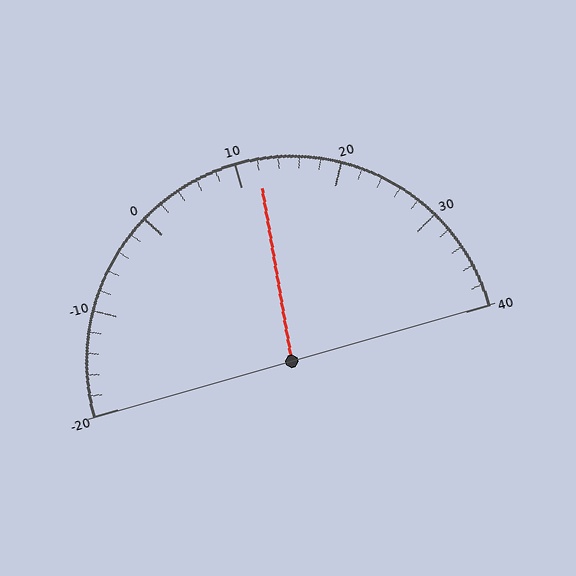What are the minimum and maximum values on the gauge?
The gauge ranges from -20 to 40.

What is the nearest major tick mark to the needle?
The nearest major tick mark is 10.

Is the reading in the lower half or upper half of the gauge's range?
The reading is in the upper half of the range (-20 to 40).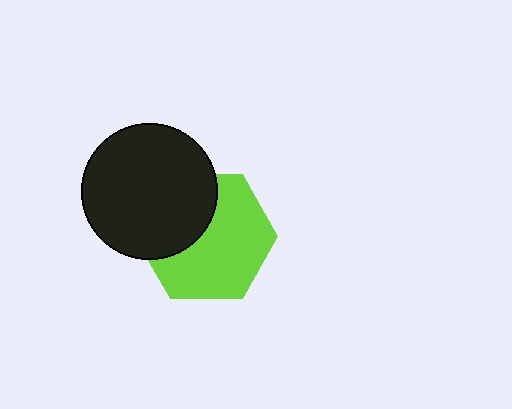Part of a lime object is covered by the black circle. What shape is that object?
It is a hexagon.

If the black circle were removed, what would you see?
You would see the complete lime hexagon.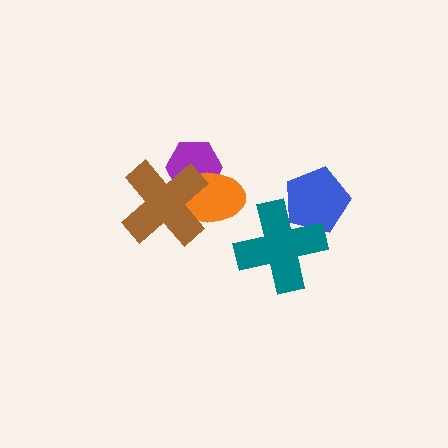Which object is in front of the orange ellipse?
The brown cross is in front of the orange ellipse.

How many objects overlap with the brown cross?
2 objects overlap with the brown cross.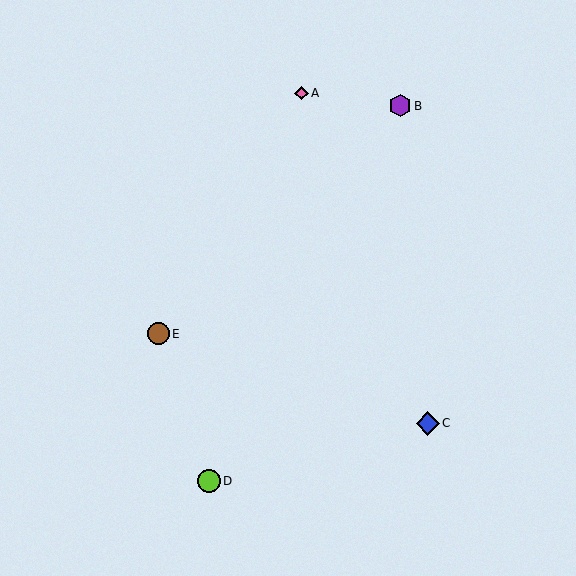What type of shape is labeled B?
Shape B is a purple hexagon.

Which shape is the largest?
The blue diamond (labeled C) is the largest.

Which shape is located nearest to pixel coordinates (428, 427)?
The blue diamond (labeled C) at (428, 423) is nearest to that location.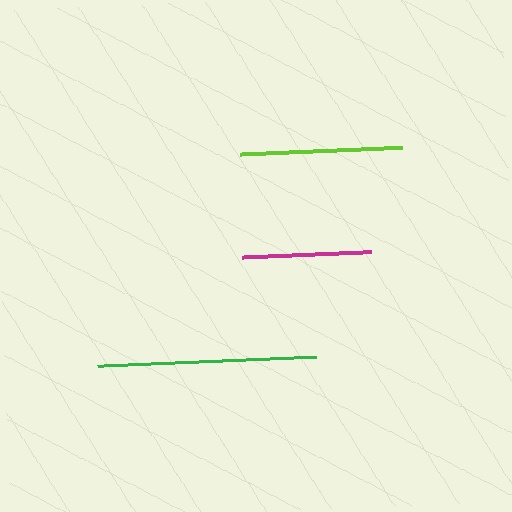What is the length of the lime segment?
The lime segment is approximately 162 pixels long.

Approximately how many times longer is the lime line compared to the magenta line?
The lime line is approximately 1.3 times the length of the magenta line.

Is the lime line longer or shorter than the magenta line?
The lime line is longer than the magenta line.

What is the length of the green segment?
The green segment is approximately 219 pixels long.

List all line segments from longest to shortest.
From longest to shortest: green, lime, magenta.